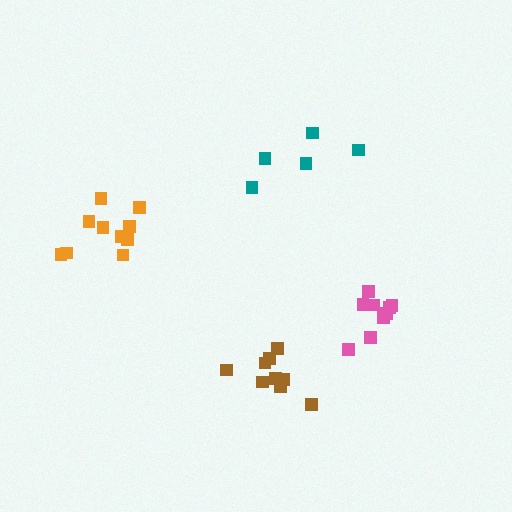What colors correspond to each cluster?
The clusters are colored: brown, pink, orange, teal.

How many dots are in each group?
Group 1: 9 dots, Group 2: 9 dots, Group 3: 10 dots, Group 4: 5 dots (33 total).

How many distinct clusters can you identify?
There are 4 distinct clusters.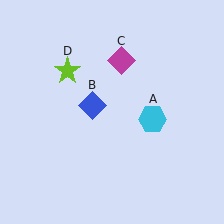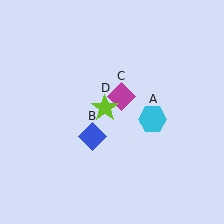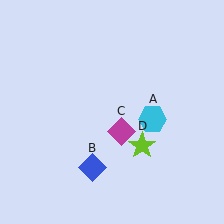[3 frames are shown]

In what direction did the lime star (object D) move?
The lime star (object D) moved down and to the right.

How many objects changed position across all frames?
3 objects changed position: blue diamond (object B), magenta diamond (object C), lime star (object D).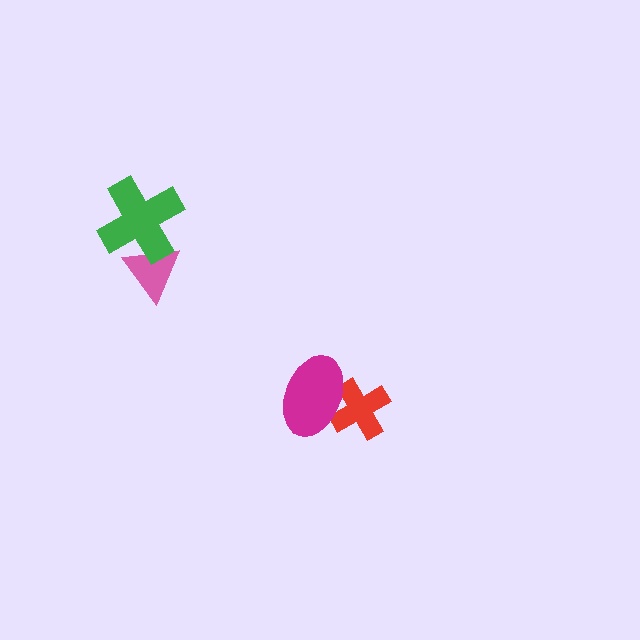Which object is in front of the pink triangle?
The green cross is in front of the pink triangle.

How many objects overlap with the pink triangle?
1 object overlaps with the pink triangle.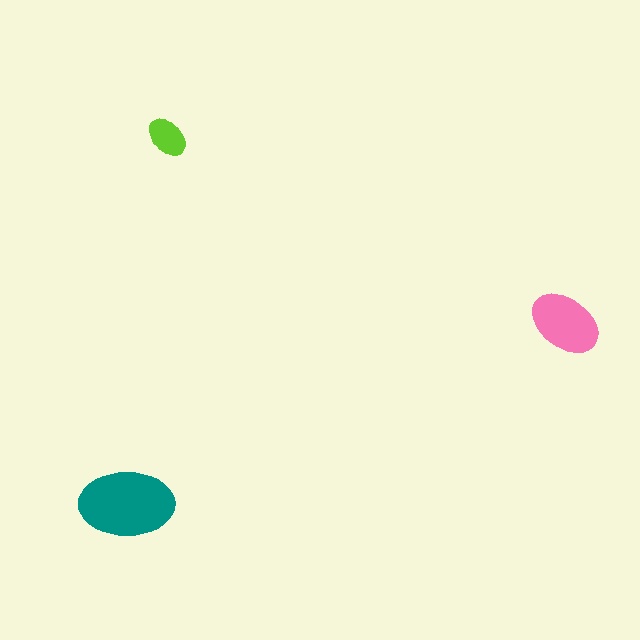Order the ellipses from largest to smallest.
the teal one, the pink one, the lime one.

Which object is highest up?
The lime ellipse is topmost.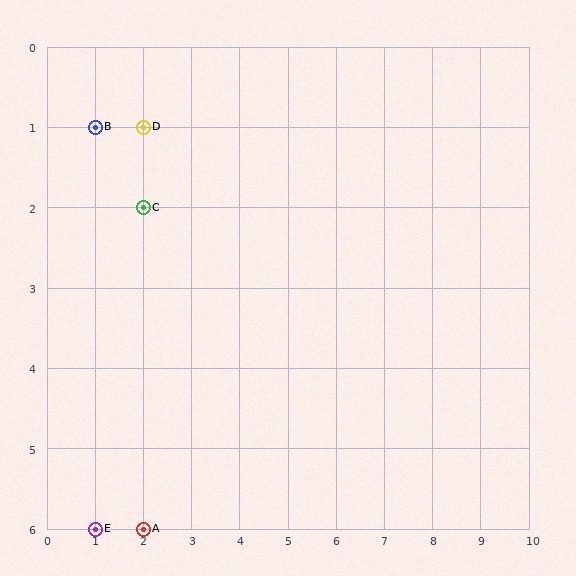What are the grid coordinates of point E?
Point E is at grid coordinates (1, 6).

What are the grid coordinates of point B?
Point B is at grid coordinates (1, 1).